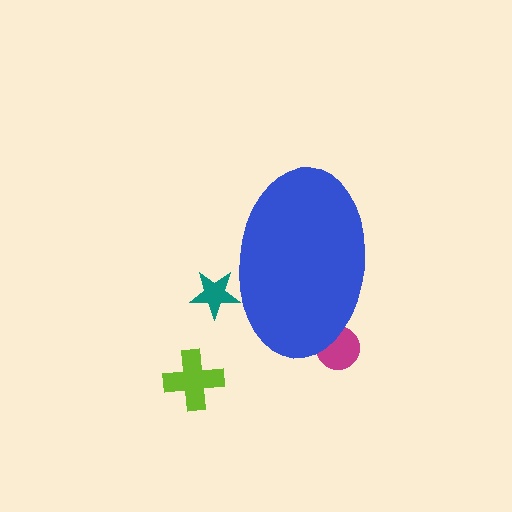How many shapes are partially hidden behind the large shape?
2 shapes are partially hidden.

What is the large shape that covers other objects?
A blue ellipse.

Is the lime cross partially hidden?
No, the lime cross is fully visible.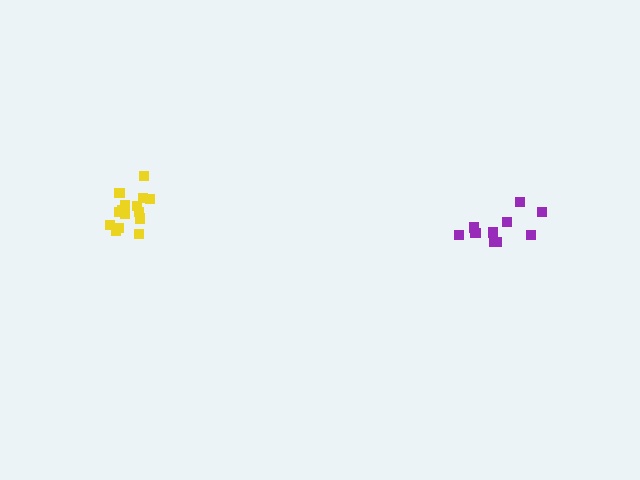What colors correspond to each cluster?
The clusters are colored: yellow, purple.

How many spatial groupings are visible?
There are 2 spatial groupings.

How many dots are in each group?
Group 1: 15 dots, Group 2: 10 dots (25 total).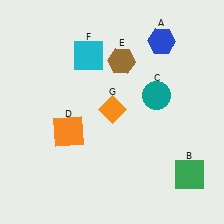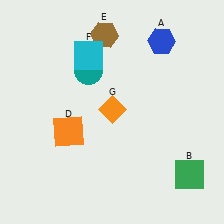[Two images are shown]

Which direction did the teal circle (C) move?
The teal circle (C) moved left.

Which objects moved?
The objects that moved are: the teal circle (C), the brown hexagon (E).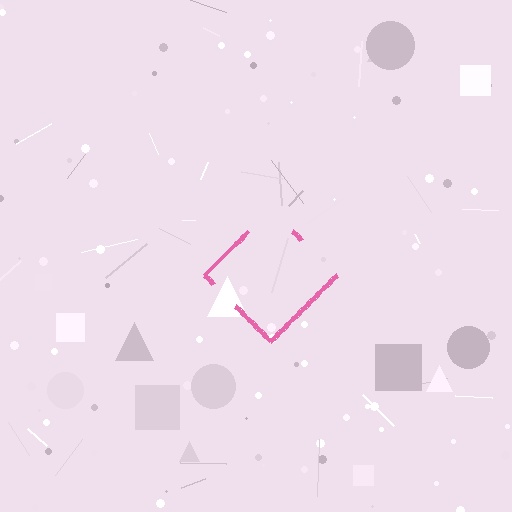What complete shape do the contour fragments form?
The contour fragments form a diamond.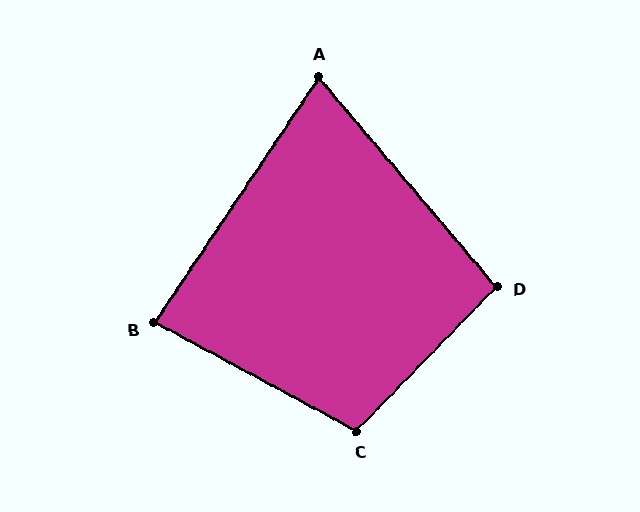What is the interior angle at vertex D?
Approximately 96 degrees (obtuse).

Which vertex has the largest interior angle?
C, at approximately 106 degrees.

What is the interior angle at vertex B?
Approximately 84 degrees (acute).